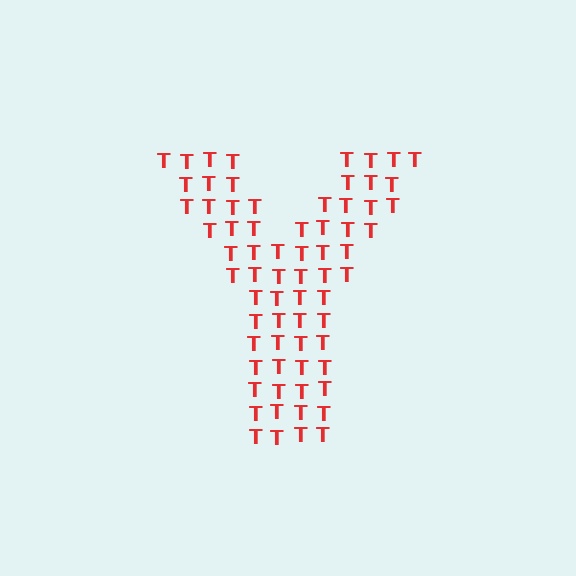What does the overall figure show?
The overall figure shows the letter Y.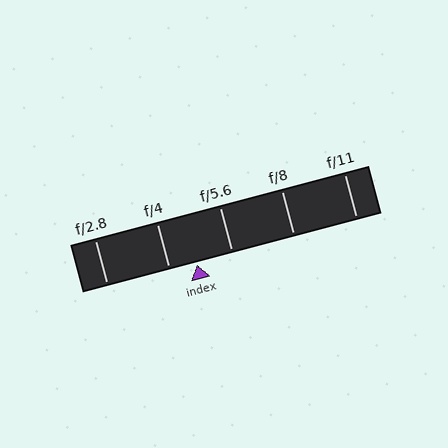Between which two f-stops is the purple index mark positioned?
The index mark is between f/4 and f/5.6.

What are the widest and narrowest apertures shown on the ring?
The widest aperture shown is f/2.8 and the narrowest is f/11.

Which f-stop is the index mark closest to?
The index mark is closest to f/4.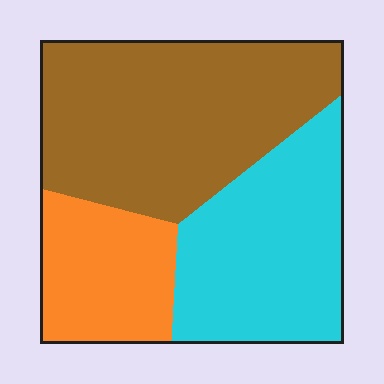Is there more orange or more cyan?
Cyan.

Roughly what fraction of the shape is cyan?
Cyan takes up between a quarter and a half of the shape.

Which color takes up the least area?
Orange, at roughly 20%.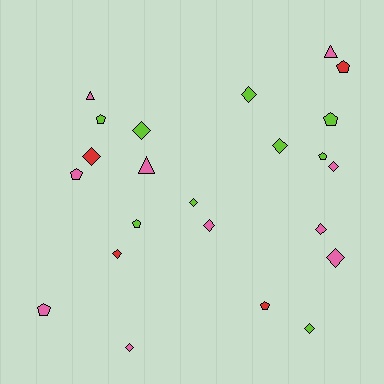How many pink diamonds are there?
There are 5 pink diamonds.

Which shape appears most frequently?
Diamond, with 12 objects.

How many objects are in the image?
There are 23 objects.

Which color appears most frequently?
Pink, with 10 objects.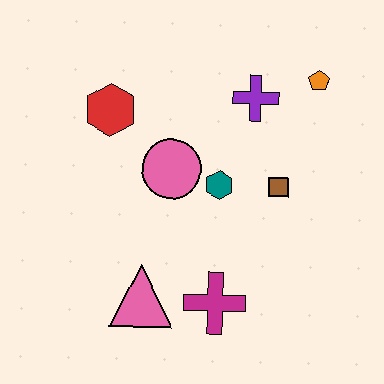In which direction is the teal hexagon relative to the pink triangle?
The teal hexagon is above the pink triangle.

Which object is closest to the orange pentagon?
The purple cross is closest to the orange pentagon.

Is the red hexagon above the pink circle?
Yes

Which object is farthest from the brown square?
The red hexagon is farthest from the brown square.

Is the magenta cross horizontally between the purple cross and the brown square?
No